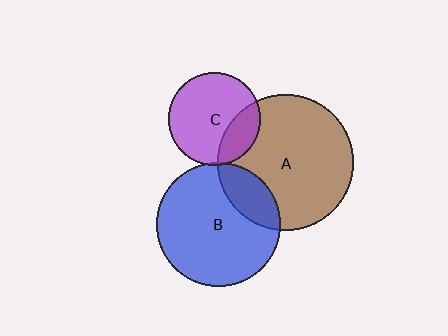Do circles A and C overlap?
Yes.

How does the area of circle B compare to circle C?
Approximately 1.8 times.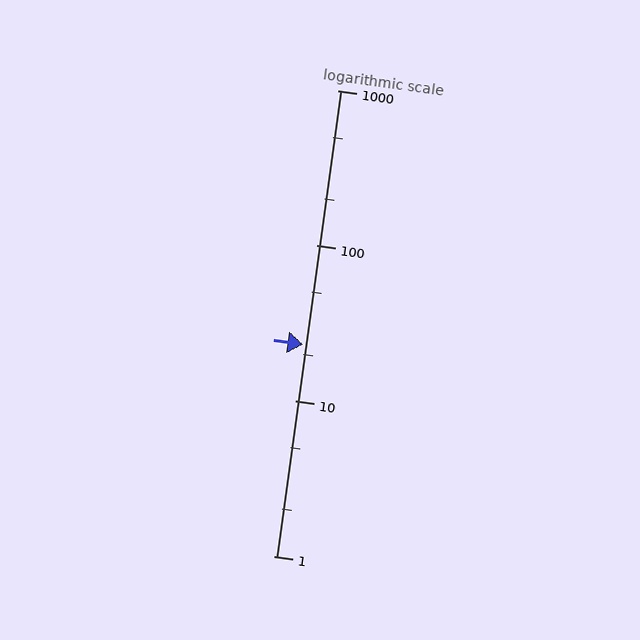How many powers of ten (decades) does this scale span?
The scale spans 3 decades, from 1 to 1000.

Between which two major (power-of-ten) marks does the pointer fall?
The pointer is between 10 and 100.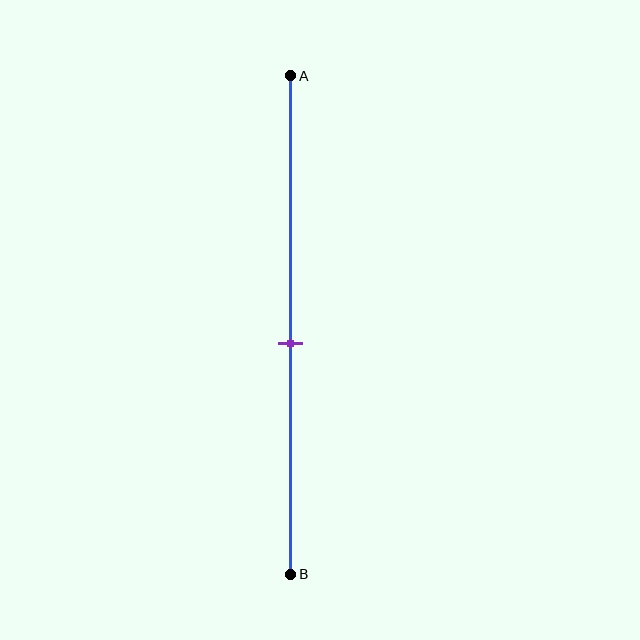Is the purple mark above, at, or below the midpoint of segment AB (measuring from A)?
The purple mark is below the midpoint of segment AB.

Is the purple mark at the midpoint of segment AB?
No, the mark is at about 55% from A, not at the 50% midpoint.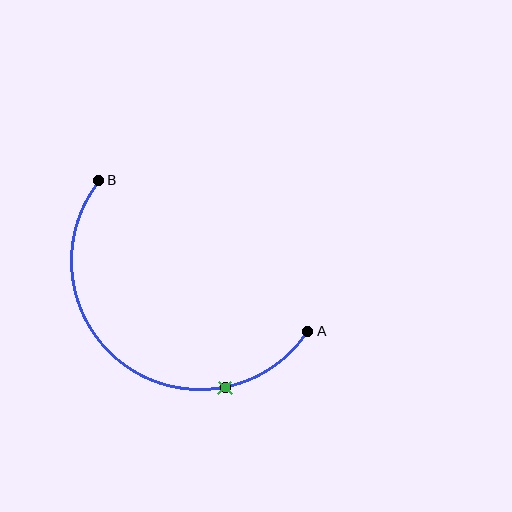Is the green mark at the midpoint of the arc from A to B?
No. The green mark lies on the arc but is closer to endpoint A. The arc midpoint would be at the point on the curve equidistant along the arc from both A and B.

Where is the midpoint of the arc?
The arc midpoint is the point on the curve farthest from the straight line joining A and B. It sits below and to the left of that line.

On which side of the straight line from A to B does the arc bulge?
The arc bulges below and to the left of the straight line connecting A and B.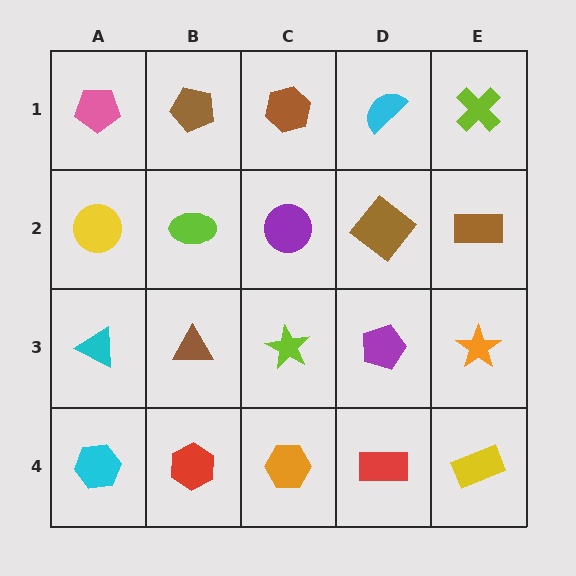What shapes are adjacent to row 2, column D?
A cyan semicircle (row 1, column D), a purple pentagon (row 3, column D), a purple circle (row 2, column C), a brown rectangle (row 2, column E).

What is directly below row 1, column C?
A purple circle.